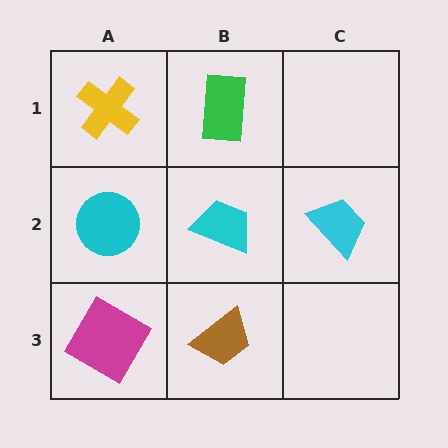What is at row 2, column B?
A cyan trapezoid.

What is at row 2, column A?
A cyan circle.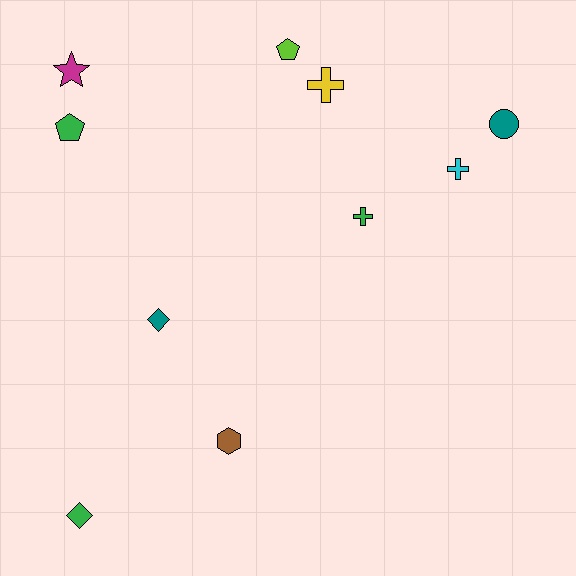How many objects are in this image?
There are 10 objects.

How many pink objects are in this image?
There are no pink objects.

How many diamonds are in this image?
There are 2 diamonds.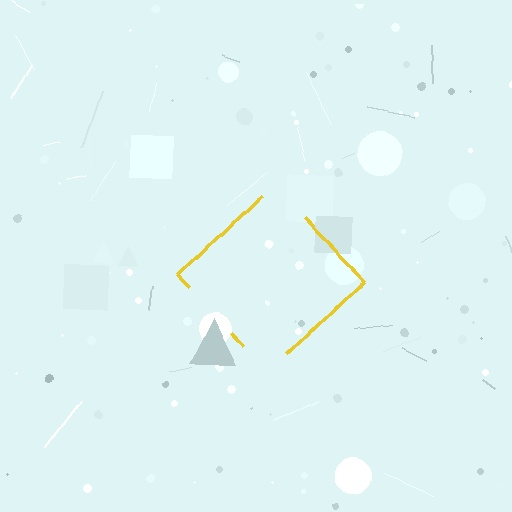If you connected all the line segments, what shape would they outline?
They would outline a diamond.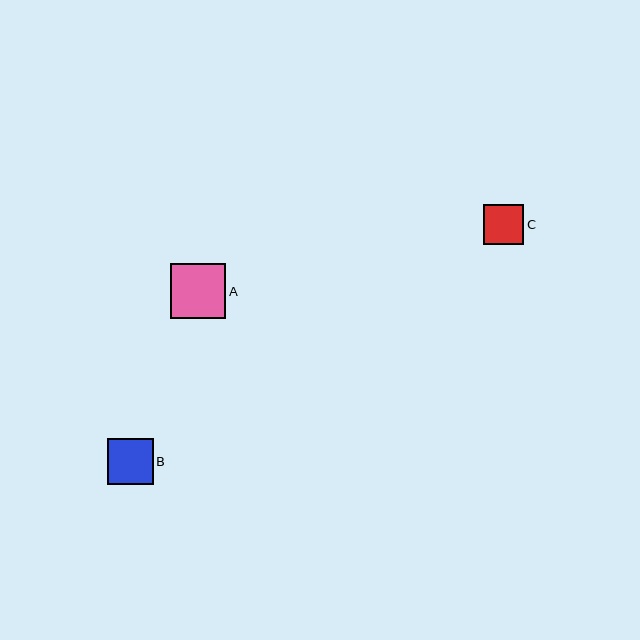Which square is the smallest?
Square C is the smallest with a size of approximately 40 pixels.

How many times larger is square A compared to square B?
Square A is approximately 1.2 times the size of square B.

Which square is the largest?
Square A is the largest with a size of approximately 55 pixels.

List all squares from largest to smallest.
From largest to smallest: A, B, C.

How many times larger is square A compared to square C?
Square A is approximately 1.4 times the size of square C.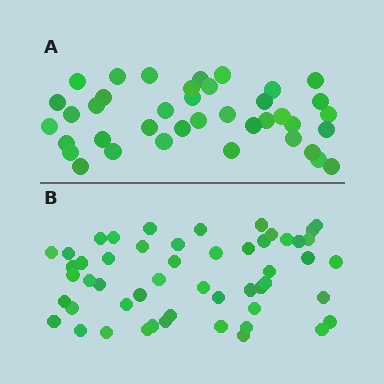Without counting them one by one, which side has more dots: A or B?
Region B (the bottom region) has more dots.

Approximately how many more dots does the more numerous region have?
Region B has approximately 15 more dots than region A.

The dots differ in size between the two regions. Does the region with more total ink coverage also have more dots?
No. Region A has more total ink coverage because its dots are larger, but region B actually contains more individual dots. Total area can be misleading — the number of items is what matters here.